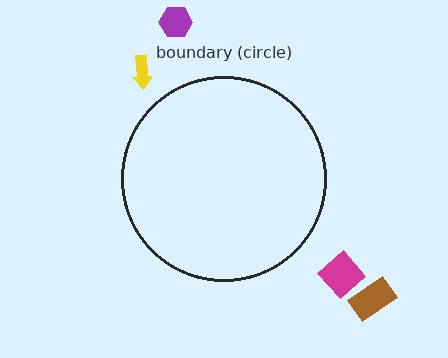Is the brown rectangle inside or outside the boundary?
Outside.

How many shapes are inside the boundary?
0 inside, 4 outside.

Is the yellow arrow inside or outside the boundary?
Outside.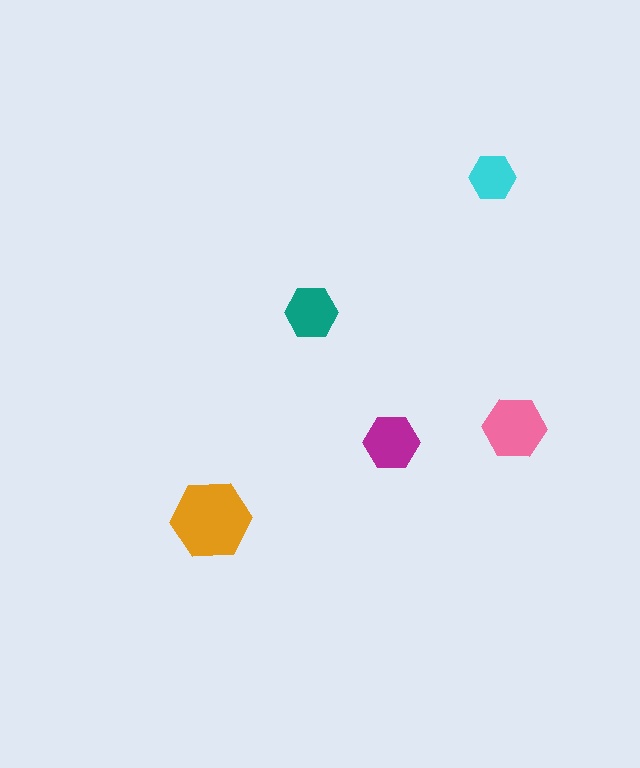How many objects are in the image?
There are 5 objects in the image.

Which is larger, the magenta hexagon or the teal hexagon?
The magenta one.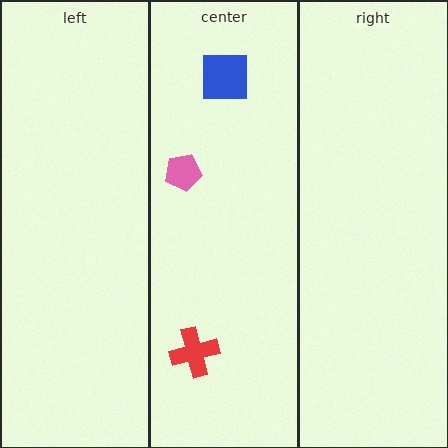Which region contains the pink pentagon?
The center region.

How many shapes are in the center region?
3.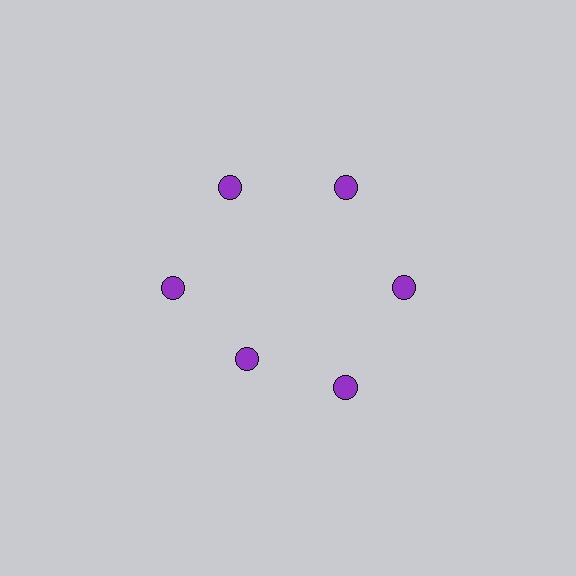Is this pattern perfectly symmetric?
No. The 6 purple circles are arranged in a ring, but one element near the 7 o'clock position is pulled inward toward the center, breaking the 6-fold rotational symmetry.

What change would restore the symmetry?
The symmetry would be restored by moving it outward, back onto the ring so that all 6 circles sit at equal angles and equal distance from the center.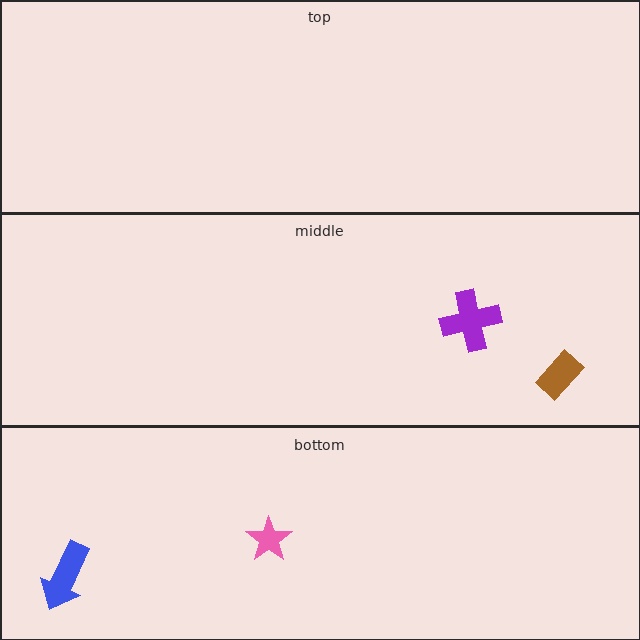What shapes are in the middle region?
The brown rectangle, the purple cross.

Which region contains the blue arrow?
The bottom region.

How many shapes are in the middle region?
2.